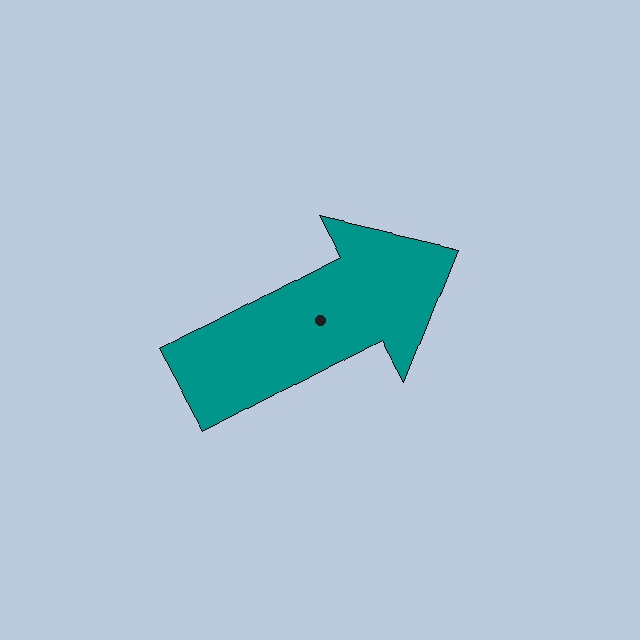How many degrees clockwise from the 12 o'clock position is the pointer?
Approximately 62 degrees.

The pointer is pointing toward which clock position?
Roughly 2 o'clock.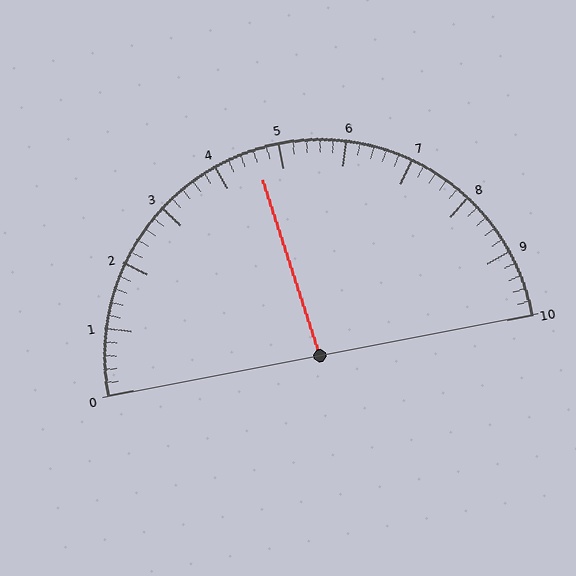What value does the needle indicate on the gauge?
The needle indicates approximately 4.6.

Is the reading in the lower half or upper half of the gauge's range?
The reading is in the lower half of the range (0 to 10).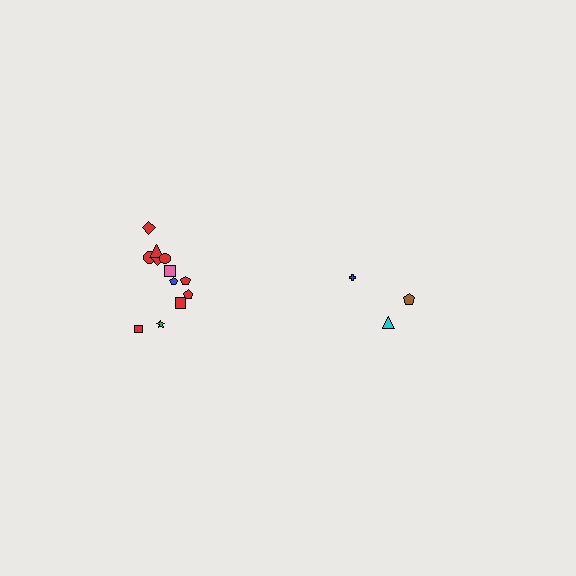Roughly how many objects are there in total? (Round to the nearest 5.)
Roughly 15 objects in total.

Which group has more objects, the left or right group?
The left group.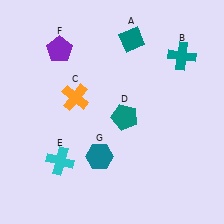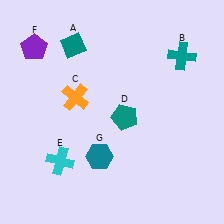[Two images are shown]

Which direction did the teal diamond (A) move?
The teal diamond (A) moved left.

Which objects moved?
The objects that moved are: the teal diamond (A), the purple pentagon (F).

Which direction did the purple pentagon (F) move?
The purple pentagon (F) moved left.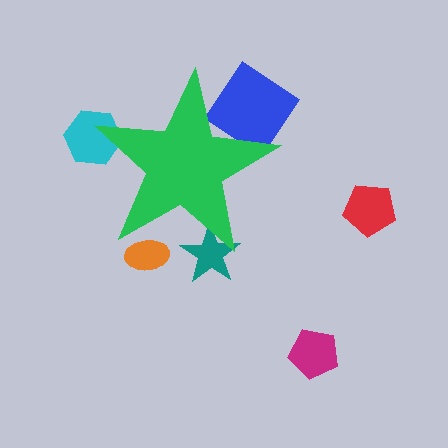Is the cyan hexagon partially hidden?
Yes, the cyan hexagon is partially hidden behind the green star.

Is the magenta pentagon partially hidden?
No, the magenta pentagon is fully visible.